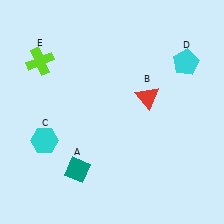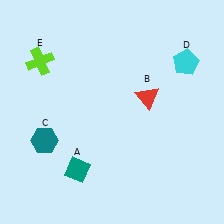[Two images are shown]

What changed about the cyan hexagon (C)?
In Image 1, C is cyan. In Image 2, it changed to teal.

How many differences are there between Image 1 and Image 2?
There is 1 difference between the two images.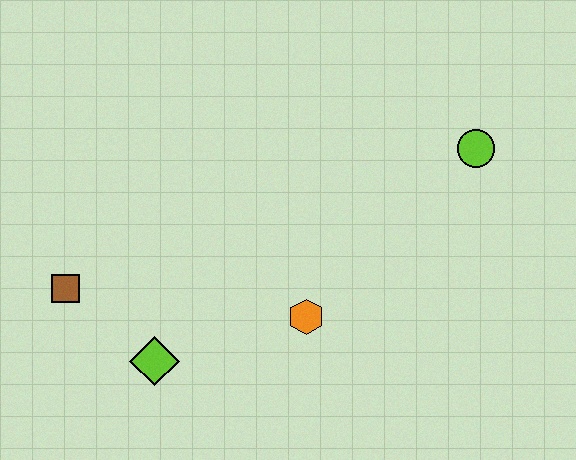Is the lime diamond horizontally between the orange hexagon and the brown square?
Yes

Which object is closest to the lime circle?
The orange hexagon is closest to the lime circle.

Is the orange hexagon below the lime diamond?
No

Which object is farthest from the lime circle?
The brown square is farthest from the lime circle.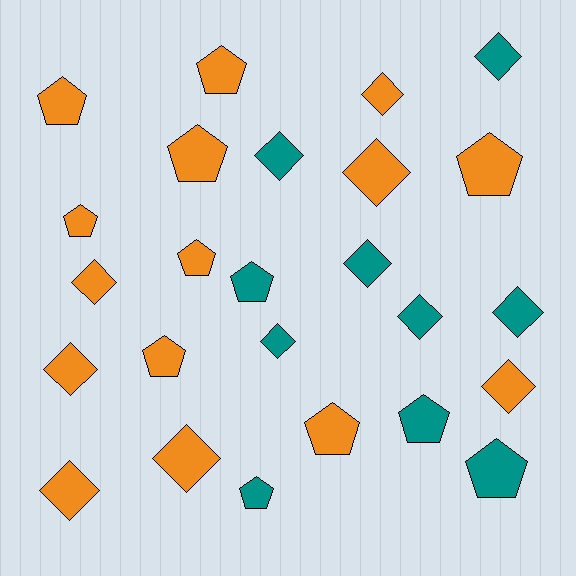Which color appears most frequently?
Orange, with 15 objects.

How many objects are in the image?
There are 25 objects.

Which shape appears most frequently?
Diamond, with 13 objects.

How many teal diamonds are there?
There are 6 teal diamonds.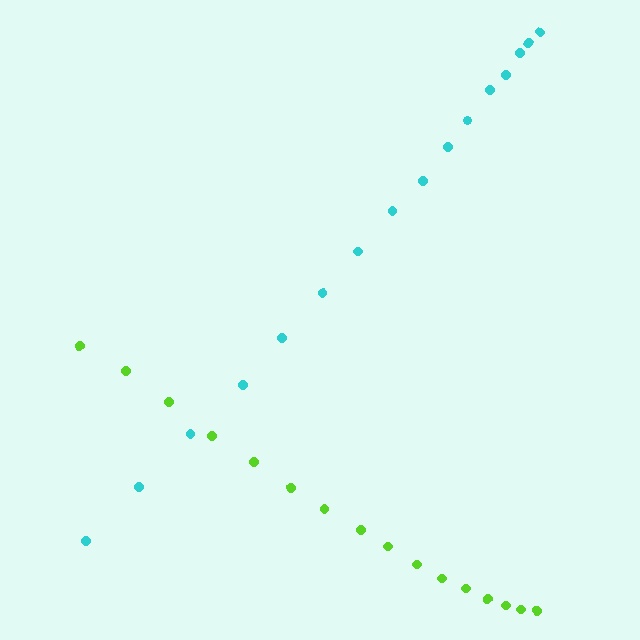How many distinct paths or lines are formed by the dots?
There are 2 distinct paths.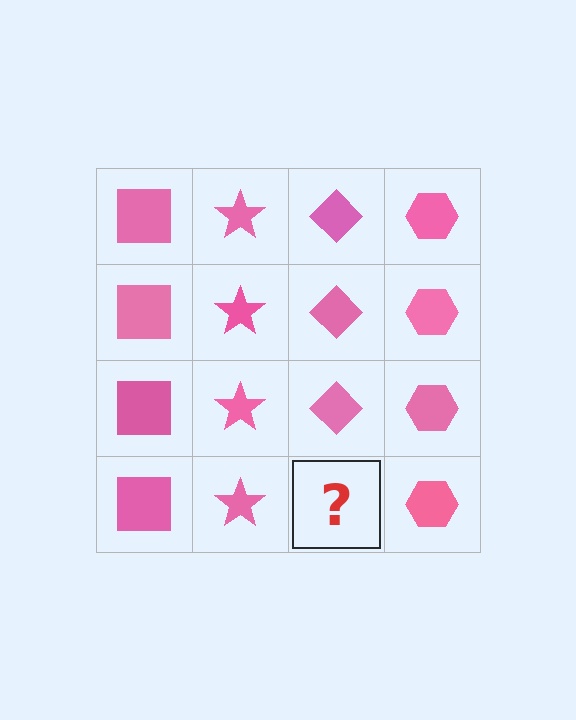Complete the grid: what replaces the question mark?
The question mark should be replaced with a pink diamond.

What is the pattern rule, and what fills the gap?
The rule is that each column has a consistent shape. The gap should be filled with a pink diamond.